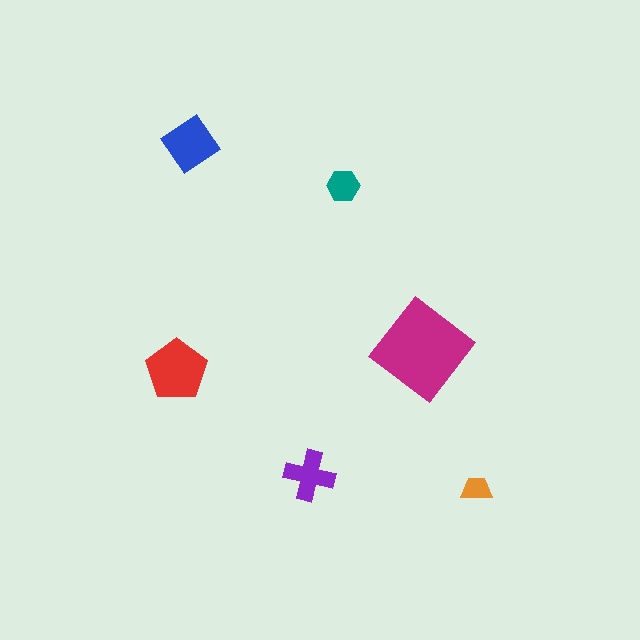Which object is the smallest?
The orange trapezoid.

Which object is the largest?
The magenta diamond.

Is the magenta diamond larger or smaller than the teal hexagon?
Larger.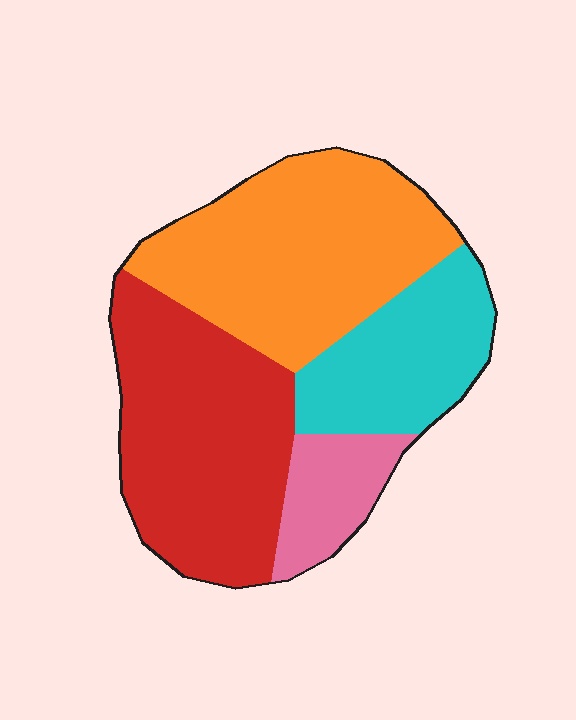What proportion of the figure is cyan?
Cyan covers around 20% of the figure.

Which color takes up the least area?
Pink, at roughly 10%.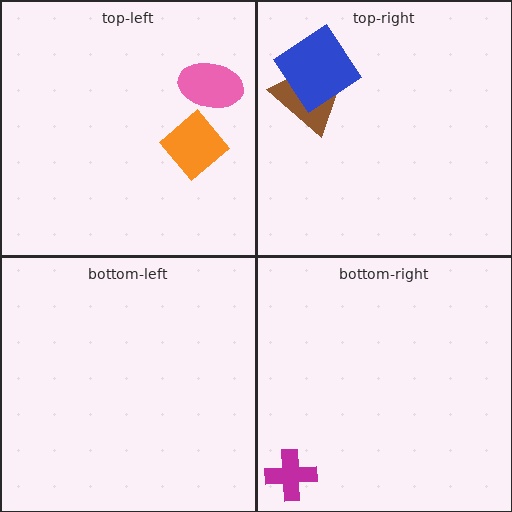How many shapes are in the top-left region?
2.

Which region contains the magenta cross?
The bottom-right region.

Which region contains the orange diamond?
The top-left region.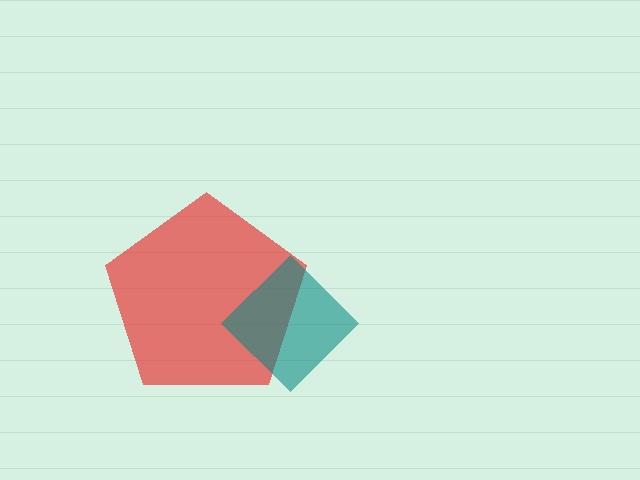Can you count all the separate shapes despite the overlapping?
Yes, there are 2 separate shapes.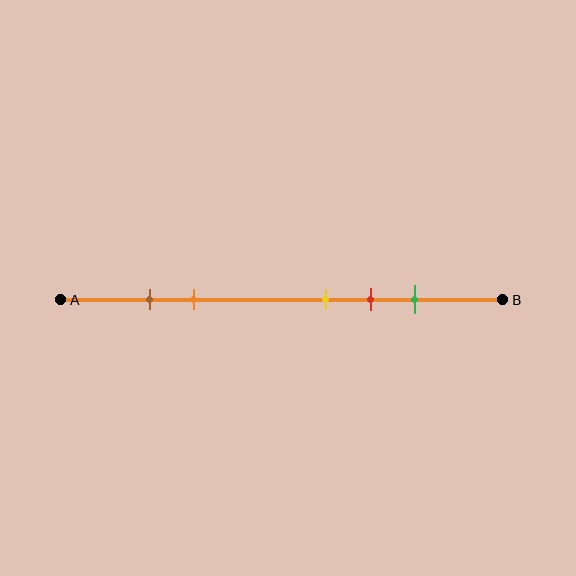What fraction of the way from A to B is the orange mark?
The orange mark is approximately 30% (0.3) of the way from A to B.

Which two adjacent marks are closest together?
The brown and orange marks are the closest adjacent pair.